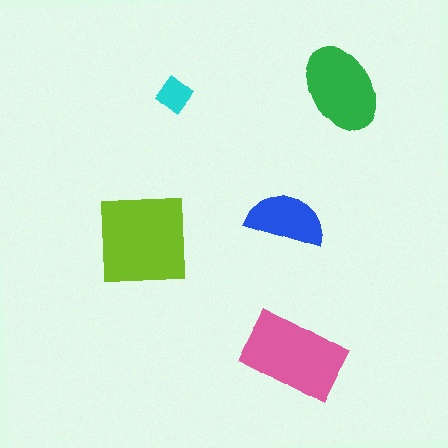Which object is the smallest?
The cyan diamond.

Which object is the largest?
The lime square.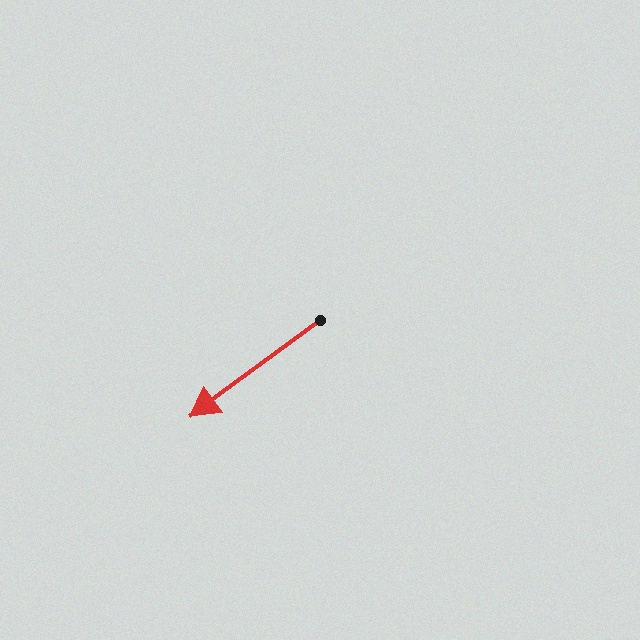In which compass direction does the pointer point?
Southwest.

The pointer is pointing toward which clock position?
Roughly 8 o'clock.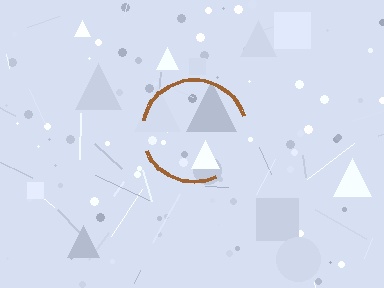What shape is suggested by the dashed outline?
The dashed outline suggests a circle.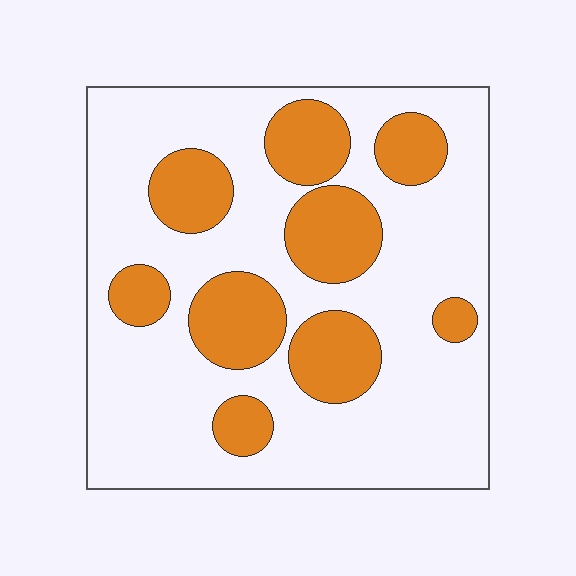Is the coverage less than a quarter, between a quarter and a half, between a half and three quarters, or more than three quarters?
Between a quarter and a half.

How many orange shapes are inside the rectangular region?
9.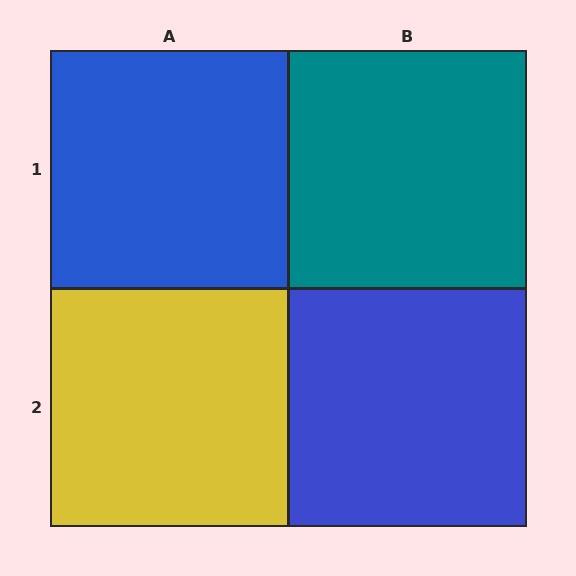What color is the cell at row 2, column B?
Blue.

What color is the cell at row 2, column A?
Yellow.